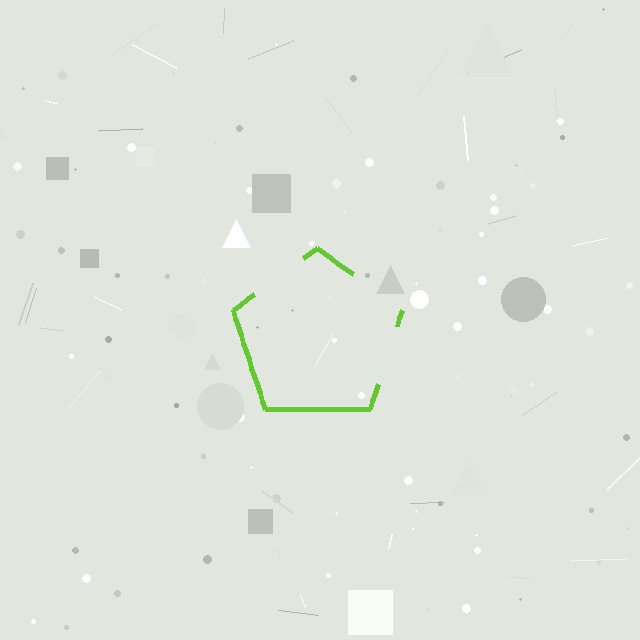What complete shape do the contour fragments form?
The contour fragments form a pentagon.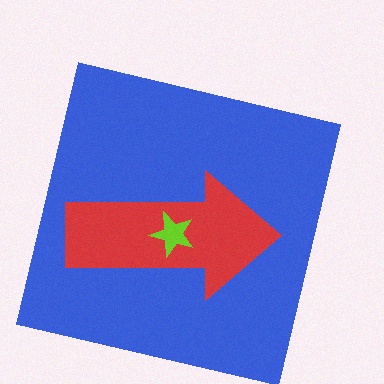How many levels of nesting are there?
3.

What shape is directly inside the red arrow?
The lime star.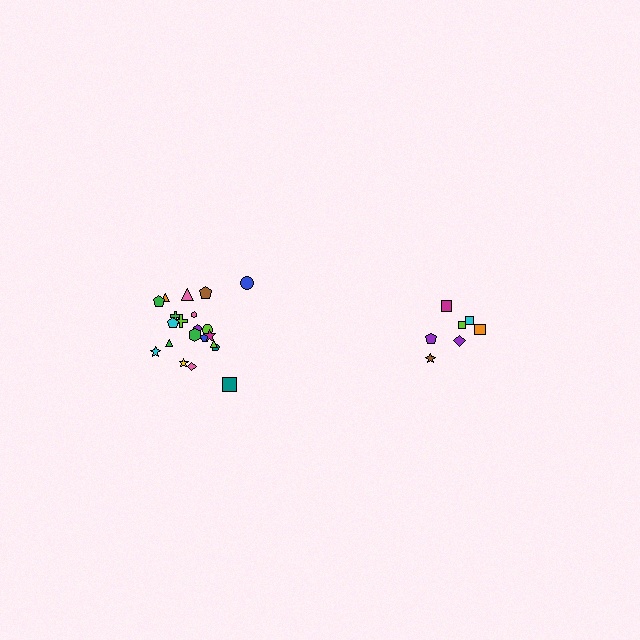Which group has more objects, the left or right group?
The left group.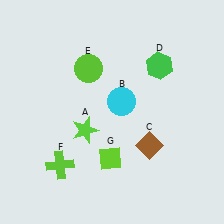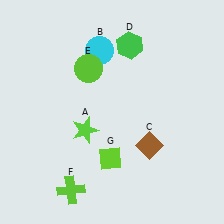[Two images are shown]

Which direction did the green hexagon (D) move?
The green hexagon (D) moved left.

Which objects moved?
The objects that moved are: the cyan circle (B), the green hexagon (D), the lime cross (F).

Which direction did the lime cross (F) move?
The lime cross (F) moved down.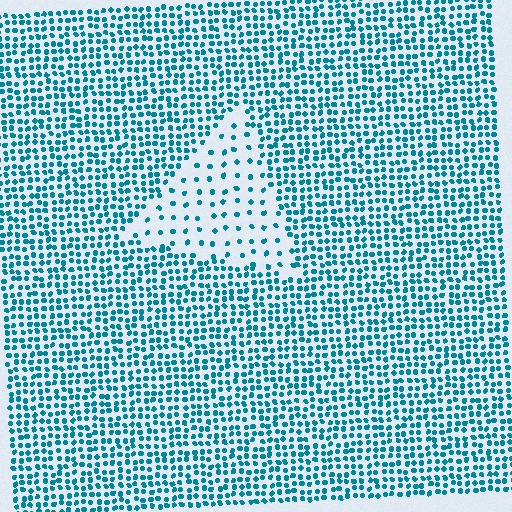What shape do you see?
I see a triangle.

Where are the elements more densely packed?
The elements are more densely packed outside the triangle boundary.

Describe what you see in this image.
The image contains small teal elements arranged at two different densities. A triangle-shaped region is visible where the elements are less densely packed than the surrounding area.